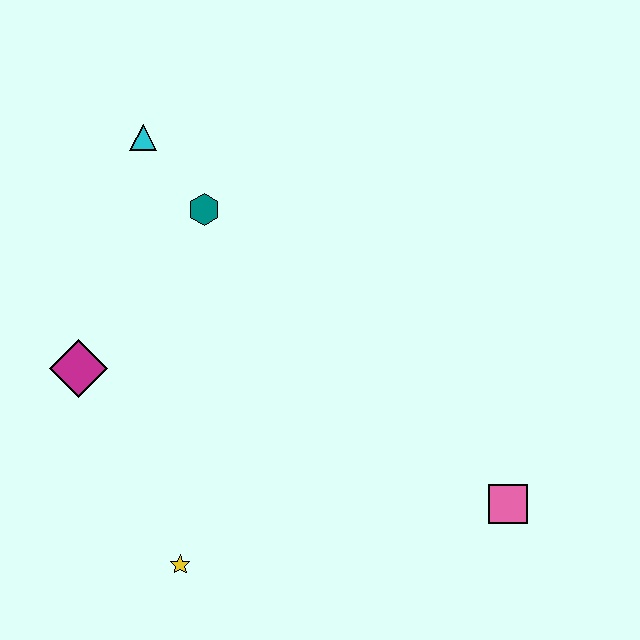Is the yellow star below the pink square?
Yes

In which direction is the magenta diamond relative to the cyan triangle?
The magenta diamond is below the cyan triangle.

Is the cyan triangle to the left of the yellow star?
Yes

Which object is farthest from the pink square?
The cyan triangle is farthest from the pink square.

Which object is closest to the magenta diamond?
The teal hexagon is closest to the magenta diamond.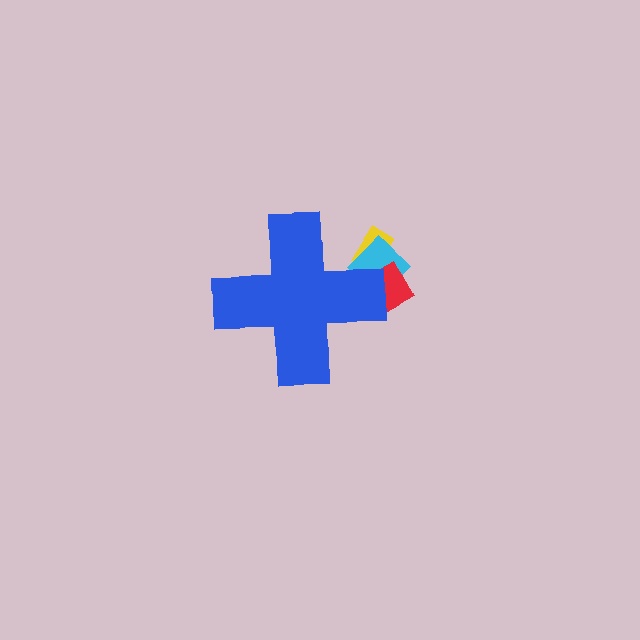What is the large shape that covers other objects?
A blue cross.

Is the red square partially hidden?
Yes, the red square is partially hidden behind the blue cross.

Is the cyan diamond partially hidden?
Yes, the cyan diamond is partially hidden behind the blue cross.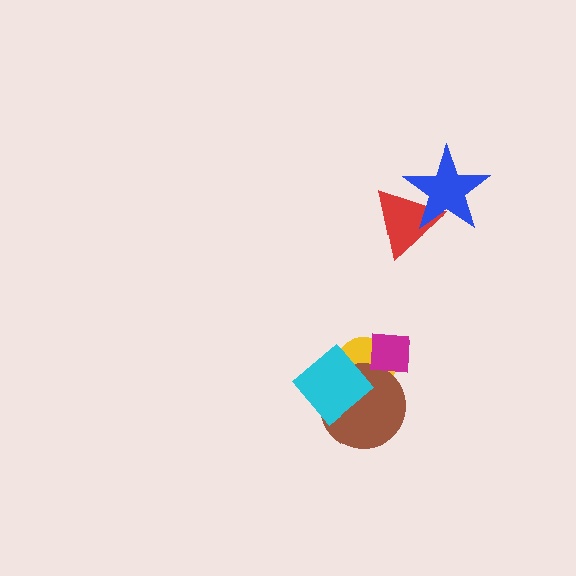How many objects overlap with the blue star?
1 object overlaps with the blue star.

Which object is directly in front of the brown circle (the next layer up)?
The cyan diamond is directly in front of the brown circle.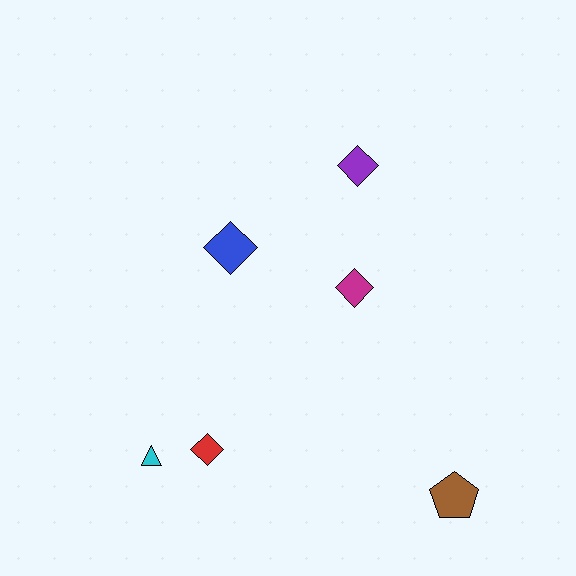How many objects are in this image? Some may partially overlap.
There are 6 objects.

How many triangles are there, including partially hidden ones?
There is 1 triangle.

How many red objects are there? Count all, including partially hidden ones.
There is 1 red object.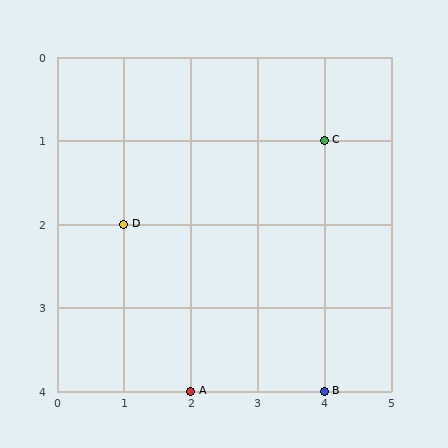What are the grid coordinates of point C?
Point C is at grid coordinates (4, 1).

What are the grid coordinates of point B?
Point B is at grid coordinates (4, 4).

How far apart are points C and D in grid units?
Points C and D are 3 columns and 1 row apart (about 3.2 grid units diagonally).